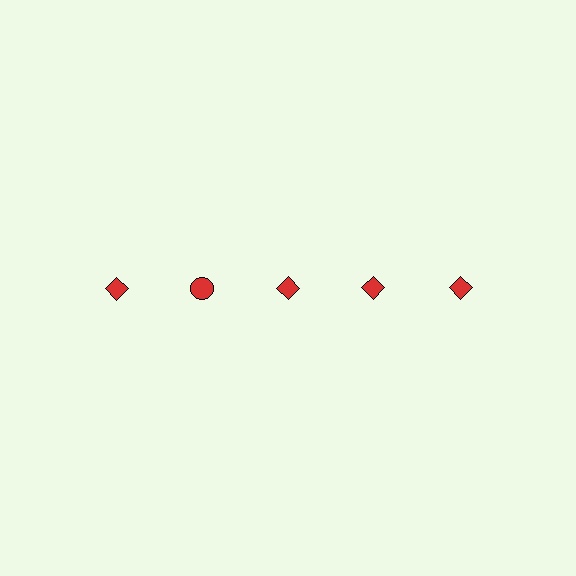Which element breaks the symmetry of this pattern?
The red circle in the top row, second from left column breaks the symmetry. All other shapes are red diamonds.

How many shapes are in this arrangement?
There are 5 shapes arranged in a grid pattern.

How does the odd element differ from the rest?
It has a different shape: circle instead of diamond.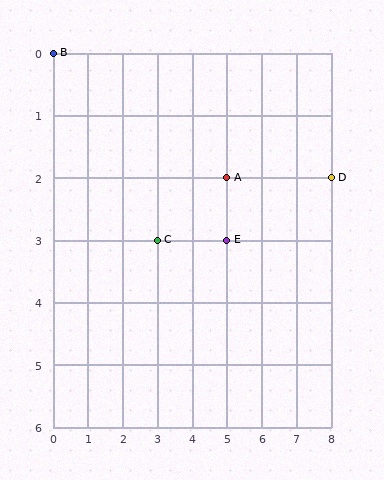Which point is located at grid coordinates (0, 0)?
Point B is at (0, 0).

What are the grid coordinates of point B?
Point B is at grid coordinates (0, 0).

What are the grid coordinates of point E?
Point E is at grid coordinates (5, 3).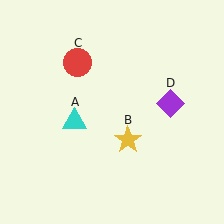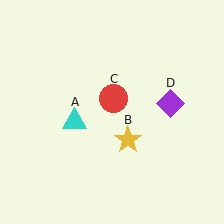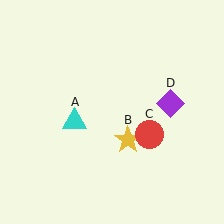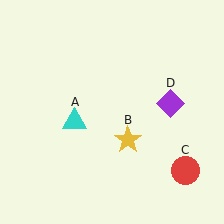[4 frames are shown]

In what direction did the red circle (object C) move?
The red circle (object C) moved down and to the right.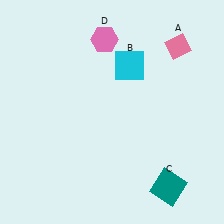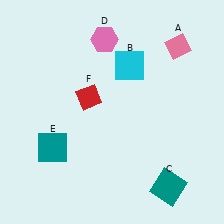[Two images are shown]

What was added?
A teal square (E), a red diamond (F) were added in Image 2.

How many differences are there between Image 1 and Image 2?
There are 2 differences between the two images.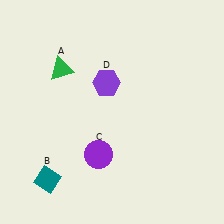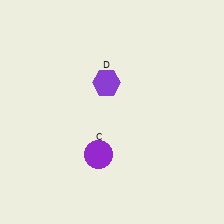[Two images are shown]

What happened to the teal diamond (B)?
The teal diamond (B) was removed in Image 2. It was in the bottom-left area of Image 1.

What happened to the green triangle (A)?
The green triangle (A) was removed in Image 2. It was in the top-left area of Image 1.